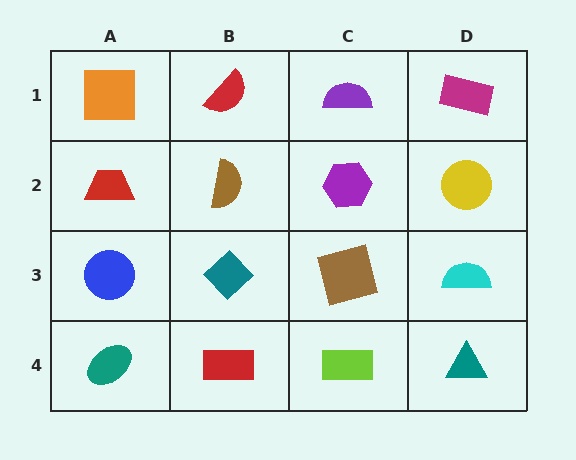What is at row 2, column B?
A brown semicircle.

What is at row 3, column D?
A cyan semicircle.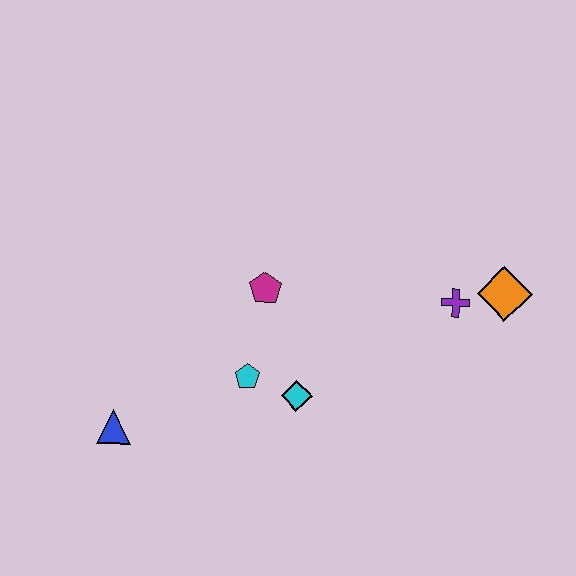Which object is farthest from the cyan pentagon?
The orange diamond is farthest from the cyan pentagon.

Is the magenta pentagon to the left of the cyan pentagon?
No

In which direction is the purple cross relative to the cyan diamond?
The purple cross is to the right of the cyan diamond.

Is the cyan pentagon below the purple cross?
Yes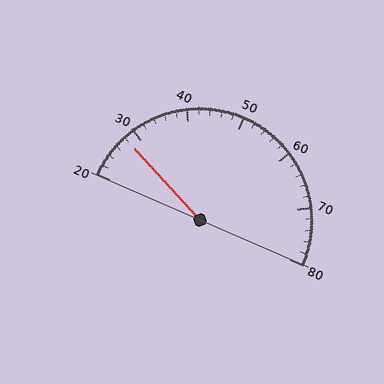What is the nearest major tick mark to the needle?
The nearest major tick mark is 30.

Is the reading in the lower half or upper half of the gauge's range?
The reading is in the lower half of the range (20 to 80).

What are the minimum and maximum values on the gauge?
The gauge ranges from 20 to 80.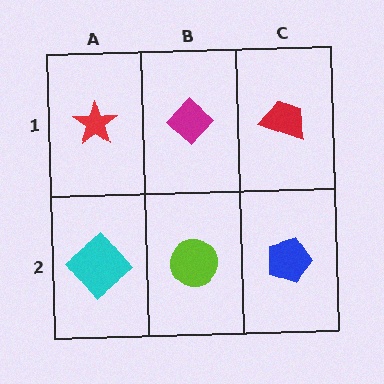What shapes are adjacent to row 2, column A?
A red star (row 1, column A), a lime circle (row 2, column B).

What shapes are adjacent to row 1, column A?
A cyan diamond (row 2, column A), a magenta diamond (row 1, column B).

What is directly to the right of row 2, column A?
A lime circle.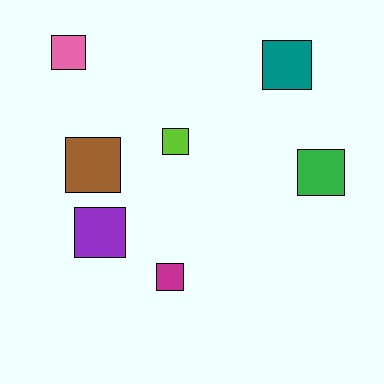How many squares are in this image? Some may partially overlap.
There are 7 squares.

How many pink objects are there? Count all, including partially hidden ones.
There is 1 pink object.